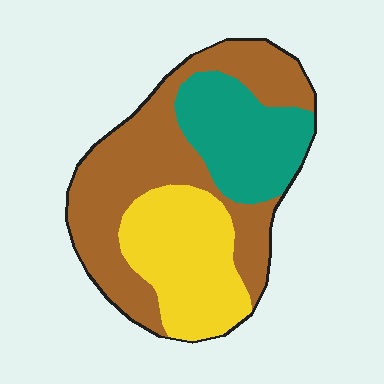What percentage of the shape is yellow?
Yellow takes up about one quarter (1/4) of the shape.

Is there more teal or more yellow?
Yellow.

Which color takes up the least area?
Teal, at roughly 25%.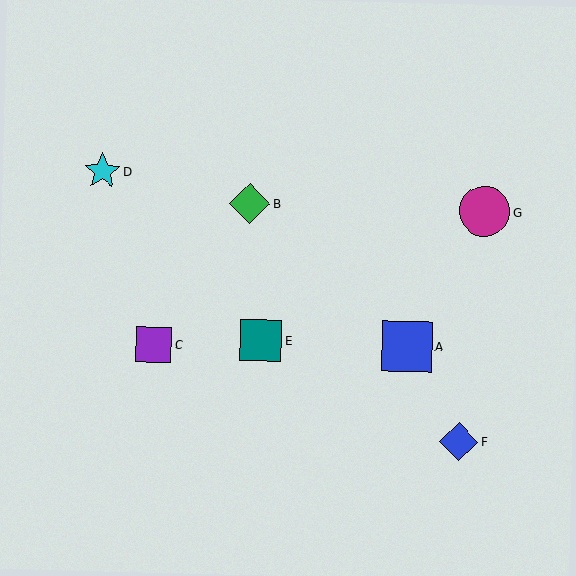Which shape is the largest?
The magenta circle (labeled G) is the largest.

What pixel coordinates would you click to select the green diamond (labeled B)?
Click at (250, 203) to select the green diamond B.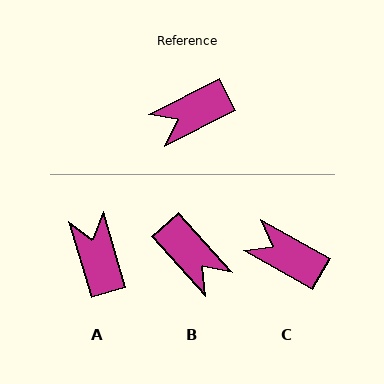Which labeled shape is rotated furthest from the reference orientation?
B, about 106 degrees away.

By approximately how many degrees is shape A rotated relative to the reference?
Approximately 100 degrees clockwise.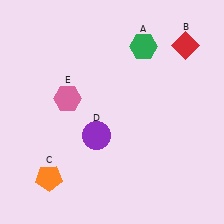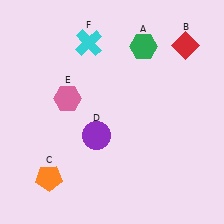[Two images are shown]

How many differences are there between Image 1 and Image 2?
There is 1 difference between the two images.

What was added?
A cyan cross (F) was added in Image 2.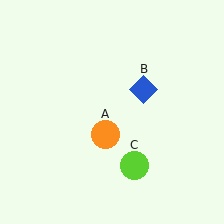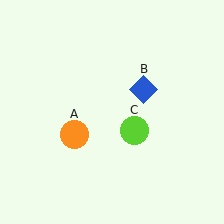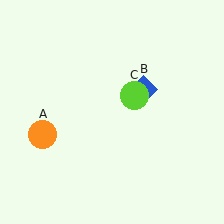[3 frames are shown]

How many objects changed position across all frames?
2 objects changed position: orange circle (object A), lime circle (object C).